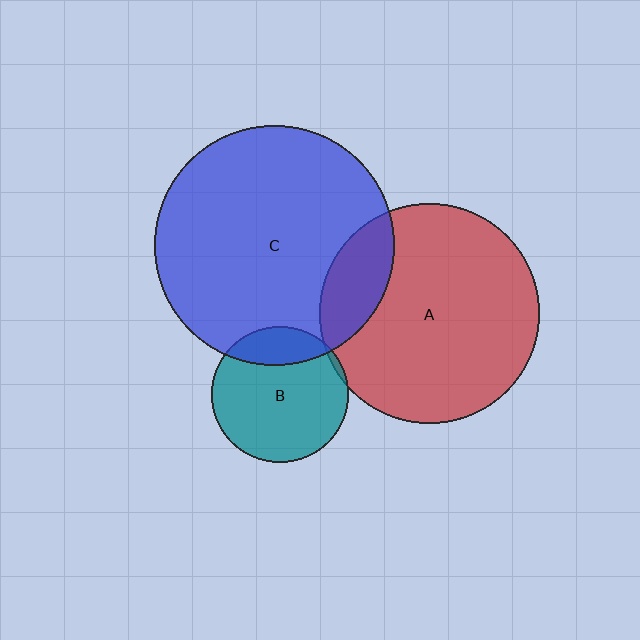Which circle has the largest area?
Circle C (blue).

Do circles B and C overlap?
Yes.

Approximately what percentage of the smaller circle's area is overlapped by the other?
Approximately 20%.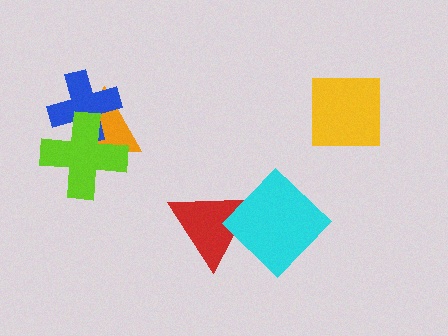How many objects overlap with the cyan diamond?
1 object overlaps with the cyan diamond.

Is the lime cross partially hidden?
No, no other shape covers it.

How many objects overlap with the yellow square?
0 objects overlap with the yellow square.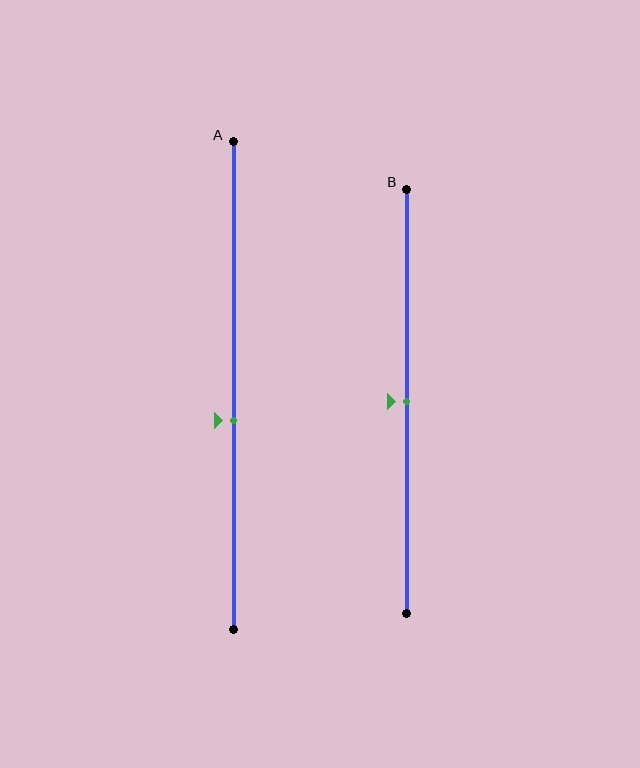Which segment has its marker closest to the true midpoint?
Segment B has its marker closest to the true midpoint.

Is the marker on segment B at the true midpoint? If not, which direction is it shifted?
Yes, the marker on segment B is at the true midpoint.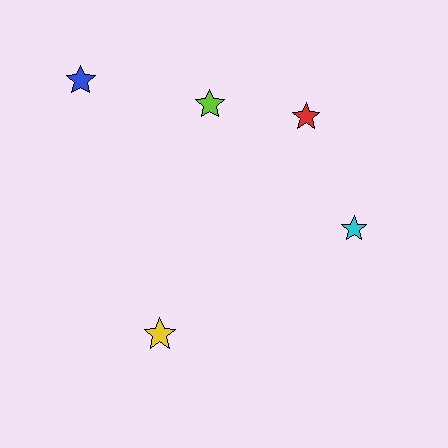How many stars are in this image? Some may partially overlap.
There are 5 stars.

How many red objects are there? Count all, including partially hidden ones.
There is 1 red object.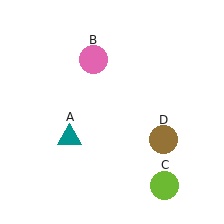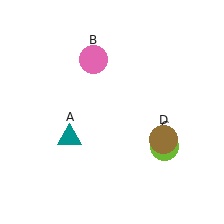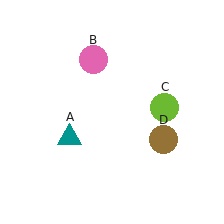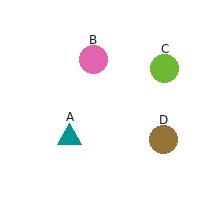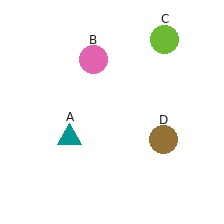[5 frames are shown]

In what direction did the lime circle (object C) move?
The lime circle (object C) moved up.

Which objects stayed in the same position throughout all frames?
Teal triangle (object A) and pink circle (object B) and brown circle (object D) remained stationary.